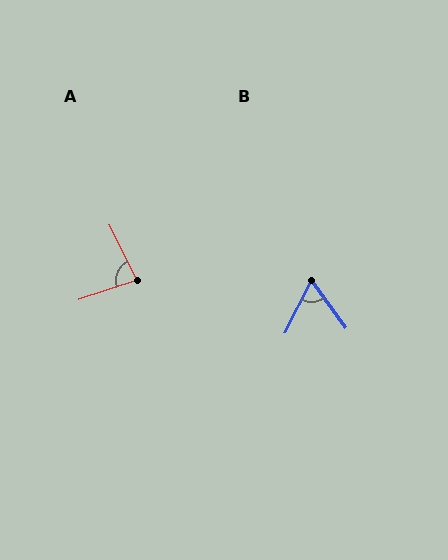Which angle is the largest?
A, at approximately 82 degrees.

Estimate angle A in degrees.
Approximately 82 degrees.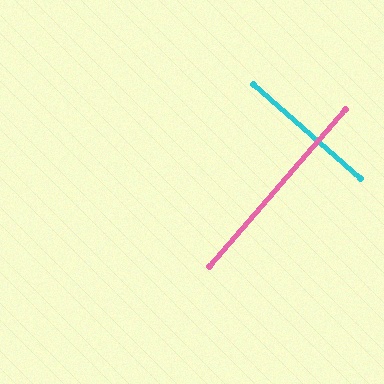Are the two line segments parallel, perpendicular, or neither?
Perpendicular — they meet at approximately 89°.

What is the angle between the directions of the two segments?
Approximately 89 degrees.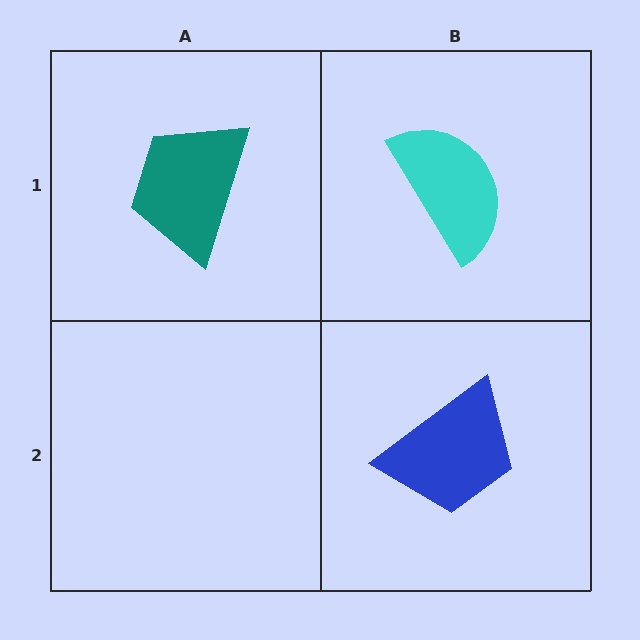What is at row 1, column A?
A teal trapezoid.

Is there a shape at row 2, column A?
No, that cell is empty.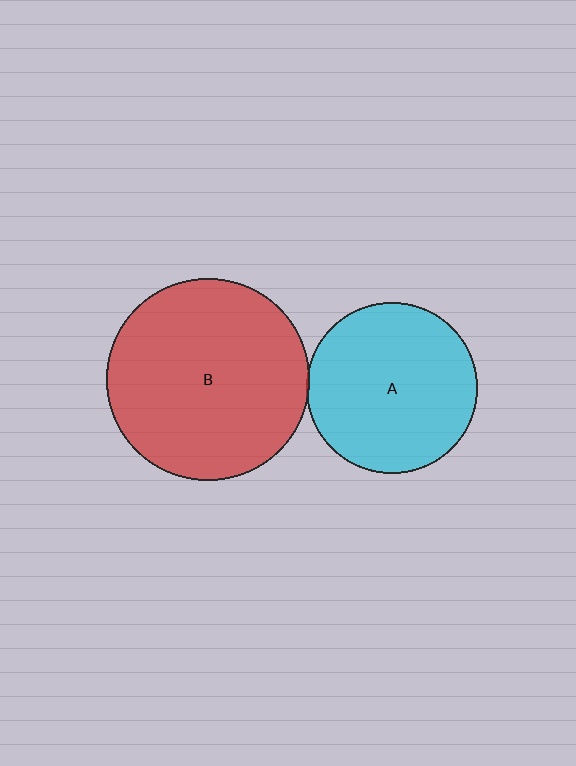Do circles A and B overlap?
Yes.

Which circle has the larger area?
Circle B (red).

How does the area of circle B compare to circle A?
Approximately 1.4 times.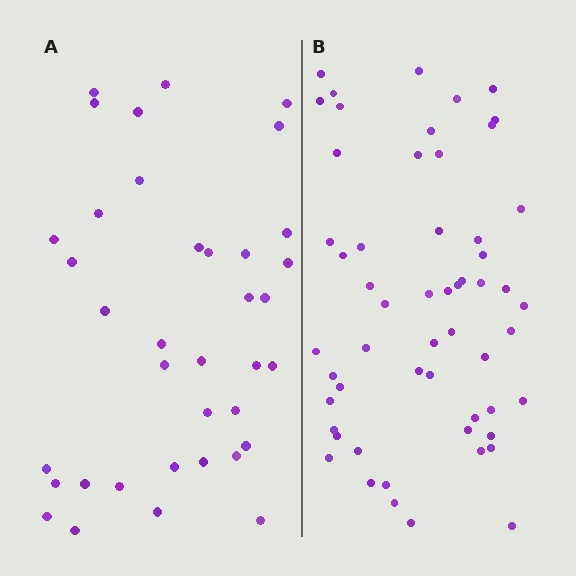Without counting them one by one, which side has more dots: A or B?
Region B (the right region) has more dots.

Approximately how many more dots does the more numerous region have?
Region B has approximately 20 more dots than region A.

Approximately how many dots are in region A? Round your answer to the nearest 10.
About 40 dots. (The exact count is 37, which rounds to 40.)